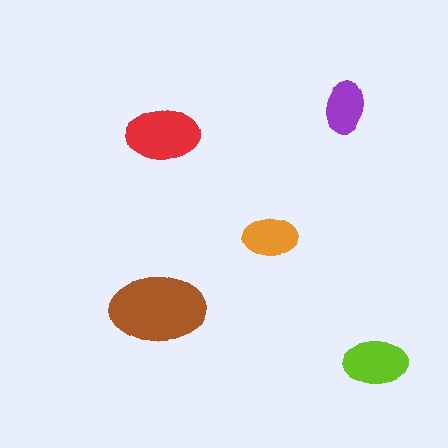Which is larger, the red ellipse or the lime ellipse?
The red one.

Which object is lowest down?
The lime ellipse is bottommost.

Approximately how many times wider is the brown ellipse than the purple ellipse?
About 2 times wider.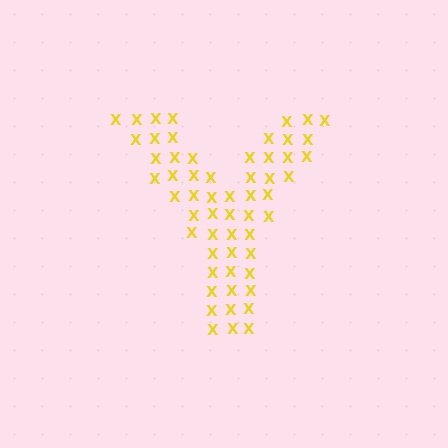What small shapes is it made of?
It is made of small letter X's.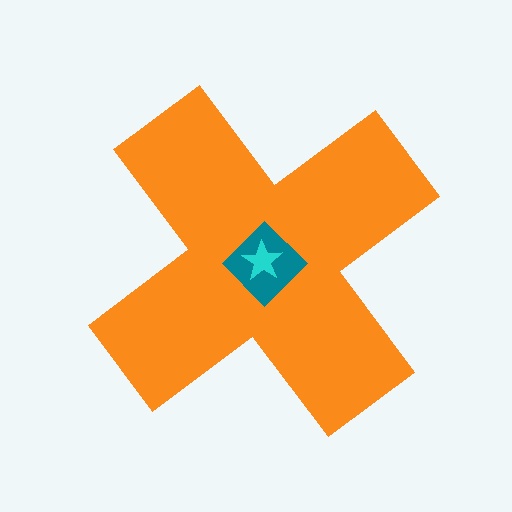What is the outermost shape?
The orange cross.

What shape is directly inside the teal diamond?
The cyan star.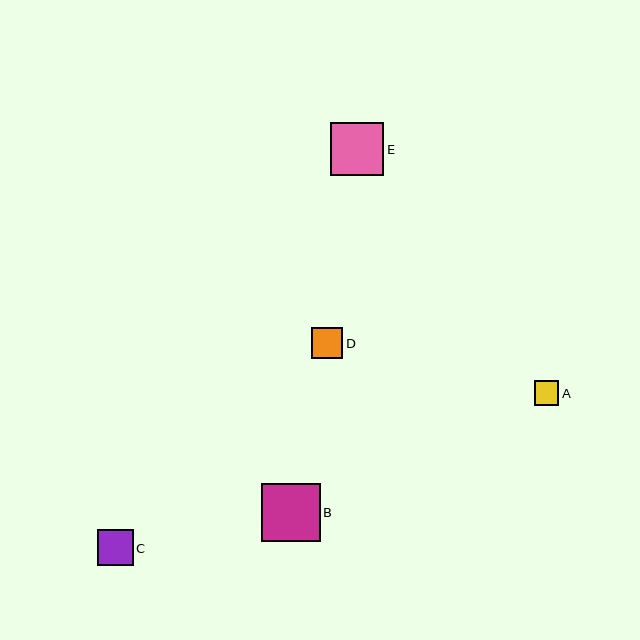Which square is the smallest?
Square A is the smallest with a size of approximately 25 pixels.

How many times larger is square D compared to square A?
Square D is approximately 1.3 times the size of square A.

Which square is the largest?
Square B is the largest with a size of approximately 58 pixels.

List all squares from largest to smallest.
From largest to smallest: B, E, C, D, A.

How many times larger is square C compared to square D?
Square C is approximately 1.1 times the size of square D.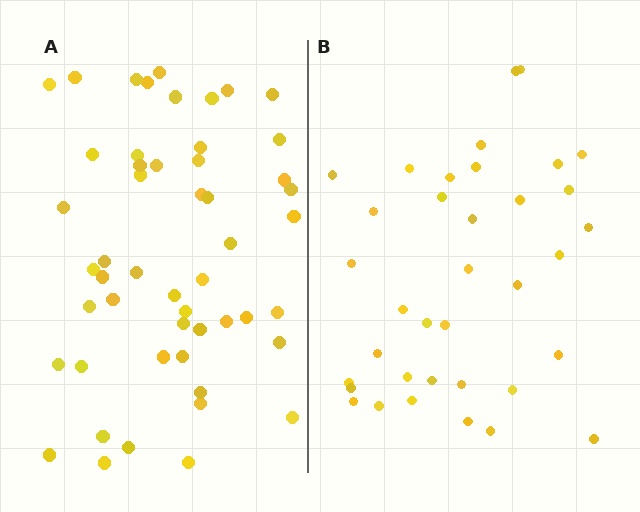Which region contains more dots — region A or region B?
Region A (the left region) has more dots.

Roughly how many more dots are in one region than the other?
Region A has approximately 15 more dots than region B.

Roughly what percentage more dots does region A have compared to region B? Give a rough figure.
About 40% more.